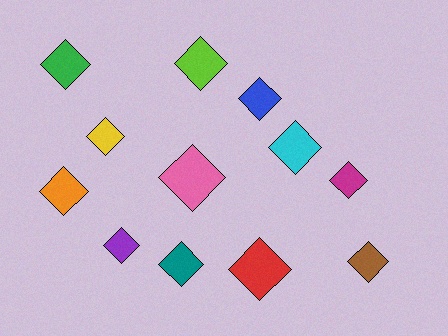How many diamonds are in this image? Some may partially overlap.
There are 12 diamonds.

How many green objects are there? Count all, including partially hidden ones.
There is 1 green object.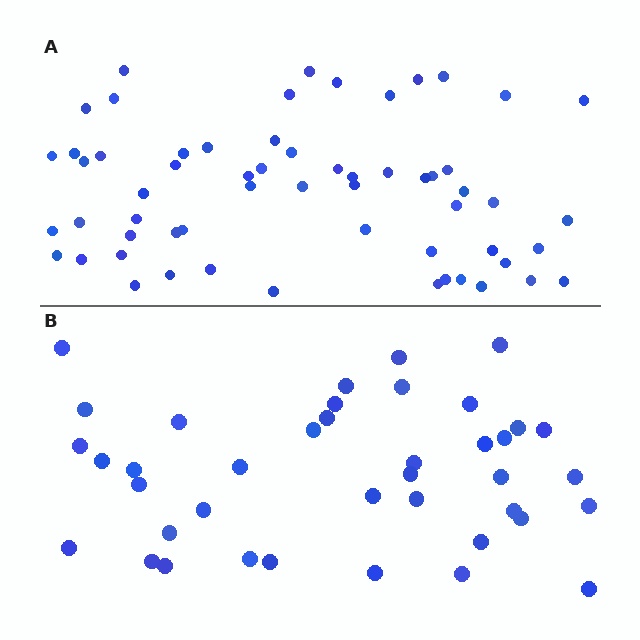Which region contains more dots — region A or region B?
Region A (the top region) has more dots.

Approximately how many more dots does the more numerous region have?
Region A has approximately 20 more dots than region B.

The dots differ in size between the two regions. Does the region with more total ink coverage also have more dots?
No. Region B has more total ink coverage because its dots are larger, but region A actually contains more individual dots. Total area can be misleading — the number of items is what matters here.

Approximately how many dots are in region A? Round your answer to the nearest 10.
About 60 dots.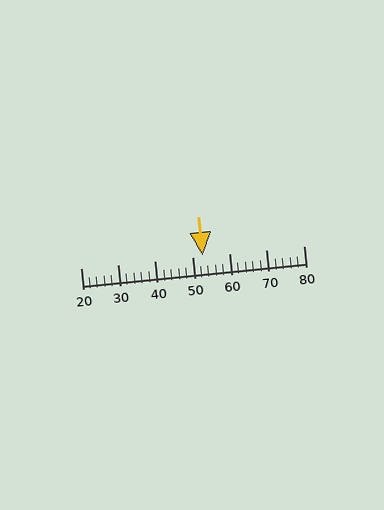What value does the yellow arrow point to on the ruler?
The yellow arrow points to approximately 53.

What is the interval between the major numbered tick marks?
The major tick marks are spaced 10 units apart.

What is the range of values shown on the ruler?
The ruler shows values from 20 to 80.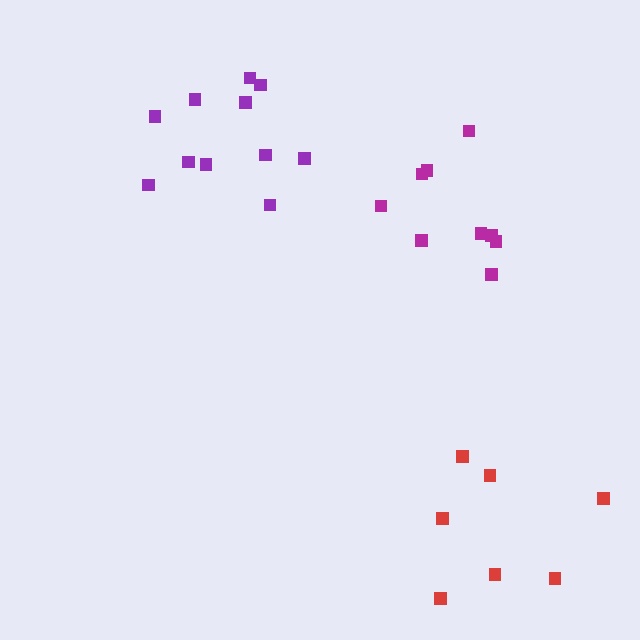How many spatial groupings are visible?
There are 3 spatial groupings.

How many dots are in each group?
Group 1: 11 dots, Group 2: 9 dots, Group 3: 7 dots (27 total).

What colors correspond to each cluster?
The clusters are colored: purple, magenta, red.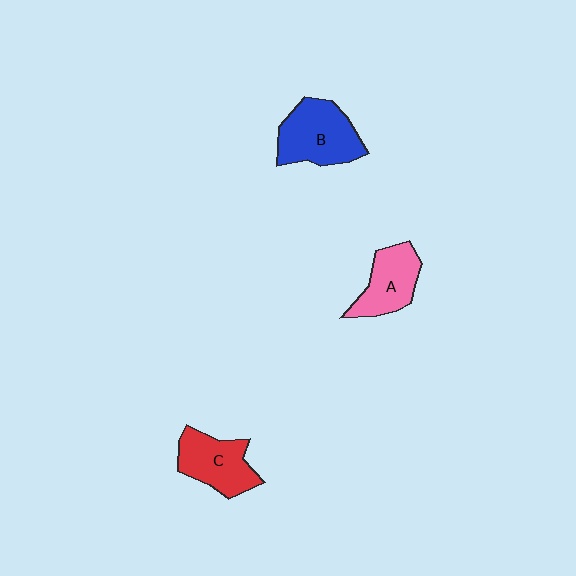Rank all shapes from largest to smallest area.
From largest to smallest: B (blue), C (red), A (pink).